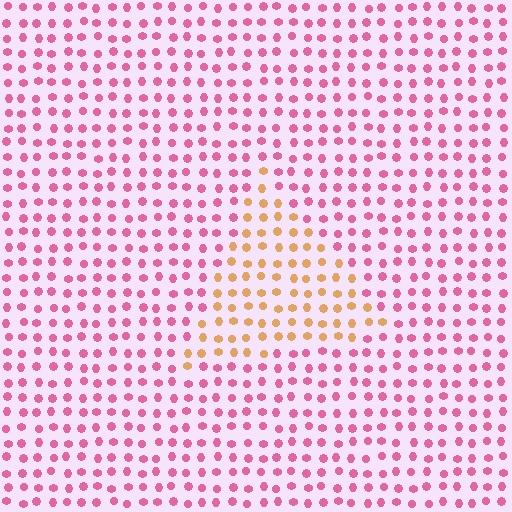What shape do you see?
I see a triangle.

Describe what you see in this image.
The image is filled with small pink elements in a uniform arrangement. A triangle-shaped region is visible where the elements are tinted to a slightly different hue, forming a subtle color boundary.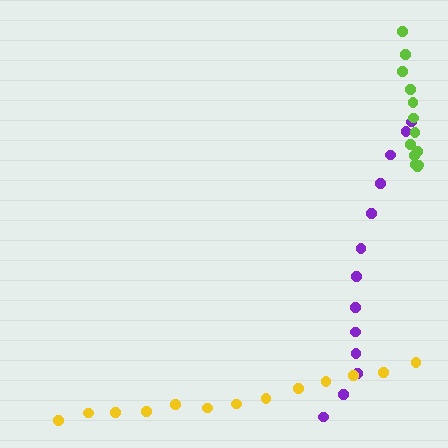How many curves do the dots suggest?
There are 3 distinct paths.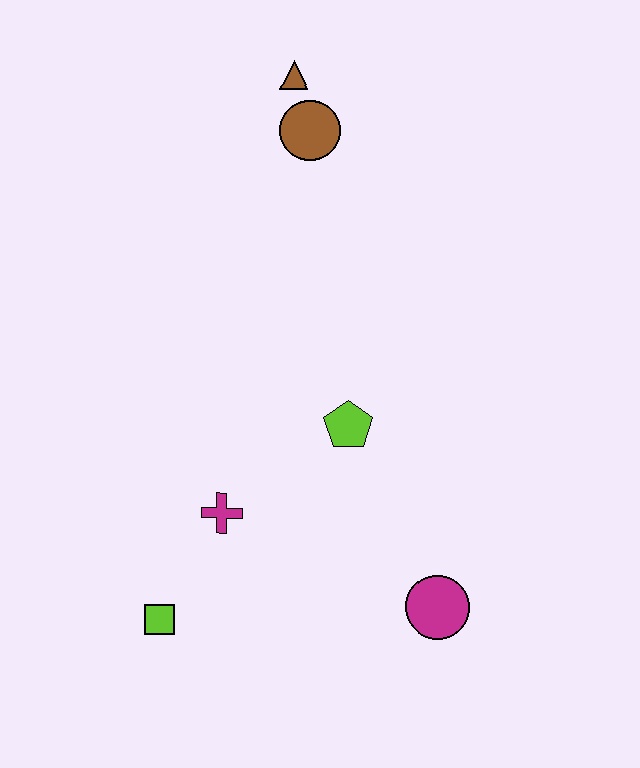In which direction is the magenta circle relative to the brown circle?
The magenta circle is below the brown circle.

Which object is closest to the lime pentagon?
The magenta cross is closest to the lime pentagon.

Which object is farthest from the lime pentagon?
The brown triangle is farthest from the lime pentagon.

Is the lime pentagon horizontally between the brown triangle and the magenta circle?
Yes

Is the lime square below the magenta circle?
Yes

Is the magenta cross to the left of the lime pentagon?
Yes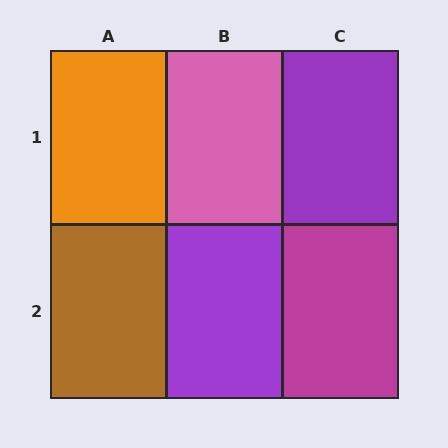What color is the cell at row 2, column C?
Magenta.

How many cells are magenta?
1 cell is magenta.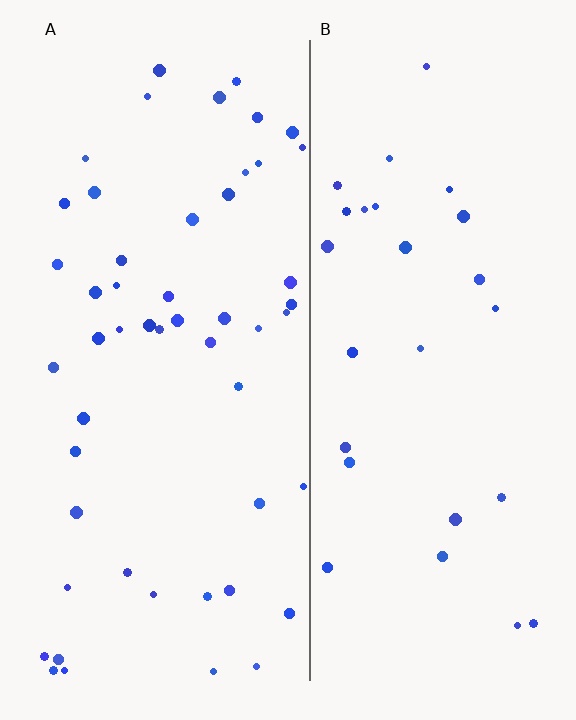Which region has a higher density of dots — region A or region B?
A (the left).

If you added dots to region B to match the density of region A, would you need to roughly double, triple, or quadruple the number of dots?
Approximately double.